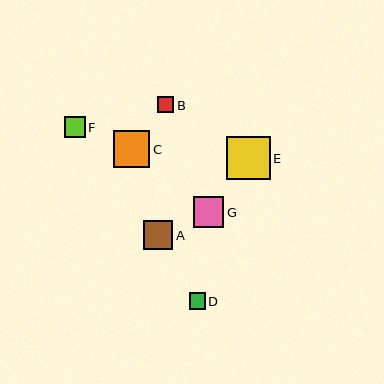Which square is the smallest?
Square B is the smallest with a size of approximately 16 pixels.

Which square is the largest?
Square E is the largest with a size of approximately 44 pixels.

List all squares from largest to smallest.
From largest to smallest: E, C, G, A, F, D, B.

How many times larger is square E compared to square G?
Square E is approximately 1.4 times the size of square G.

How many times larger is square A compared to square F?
Square A is approximately 1.4 times the size of square F.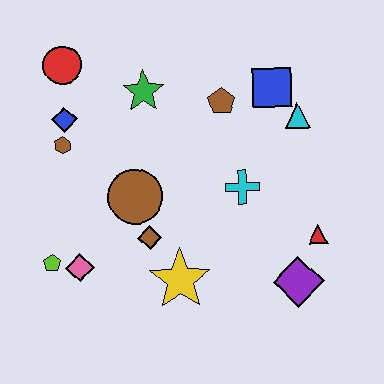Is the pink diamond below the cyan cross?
Yes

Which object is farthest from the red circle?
The purple diamond is farthest from the red circle.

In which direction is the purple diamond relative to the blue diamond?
The purple diamond is to the right of the blue diamond.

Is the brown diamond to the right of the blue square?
No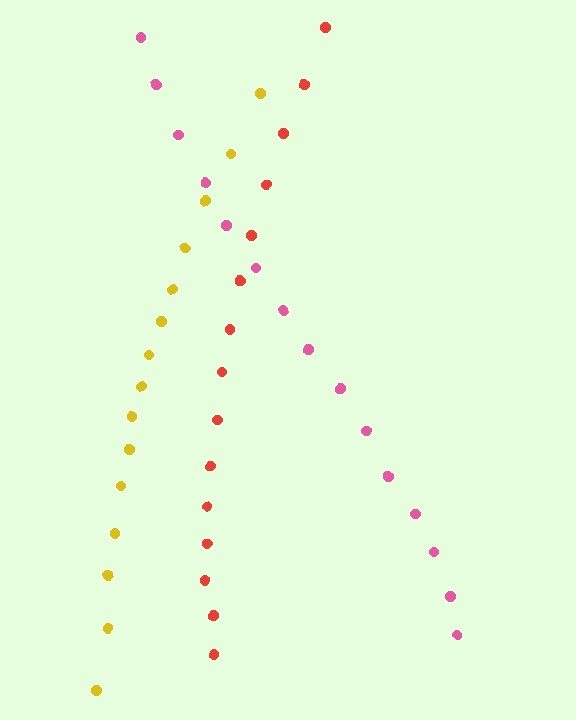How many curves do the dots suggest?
There are 3 distinct paths.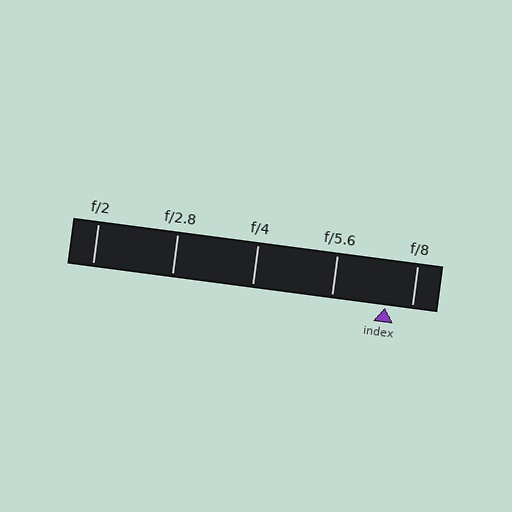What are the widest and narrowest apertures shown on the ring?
The widest aperture shown is f/2 and the narrowest is f/8.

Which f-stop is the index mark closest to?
The index mark is closest to f/8.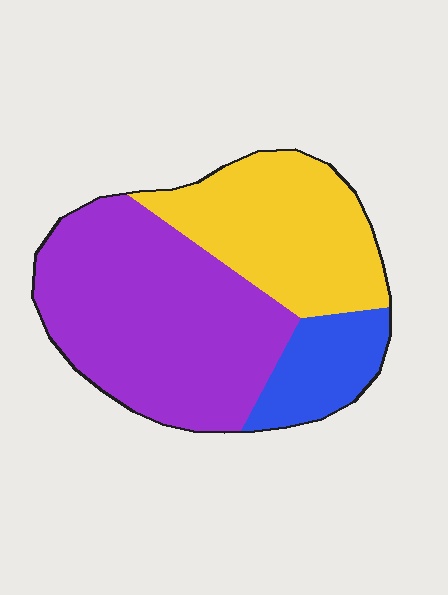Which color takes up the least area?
Blue, at roughly 15%.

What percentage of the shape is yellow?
Yellow takes up between a quarter and a half of the shape.